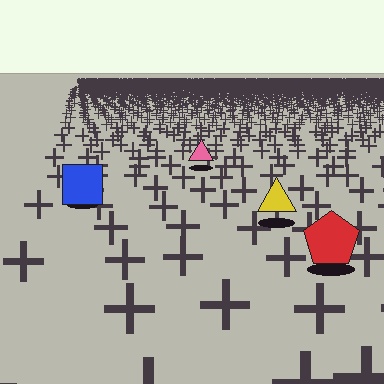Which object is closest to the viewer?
The red pentagon is closest. The texture marks near it are larger and more spread out.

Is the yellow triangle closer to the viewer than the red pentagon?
No. The red pentagon is closer — you can tell from the texture gradient: the ground texture is coarser near it.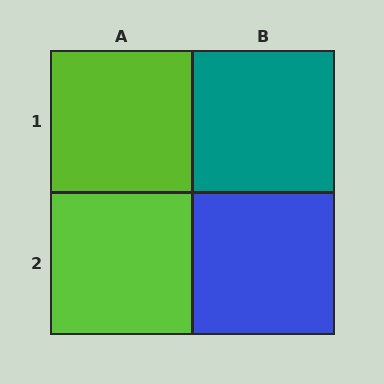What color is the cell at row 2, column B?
Blue.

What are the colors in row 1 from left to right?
Lime, teal.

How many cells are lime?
2 cells are lime.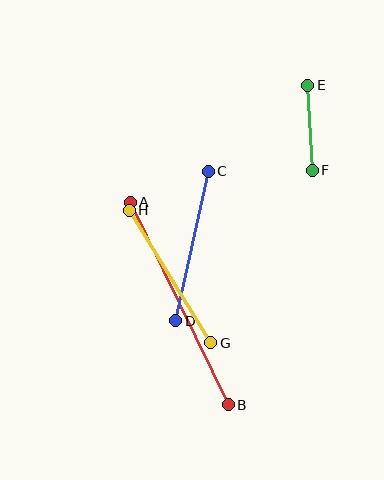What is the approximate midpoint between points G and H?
The midpoint is at approximately (170, 277) pixels.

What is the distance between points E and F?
The distance is approximately 85 pixels.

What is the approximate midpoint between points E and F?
The midpoint is at approximately (310, 128) pixels.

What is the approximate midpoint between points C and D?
The midpoint is at approximately (192, 246) pixels.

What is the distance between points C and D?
The distance is approximately 153 pixels.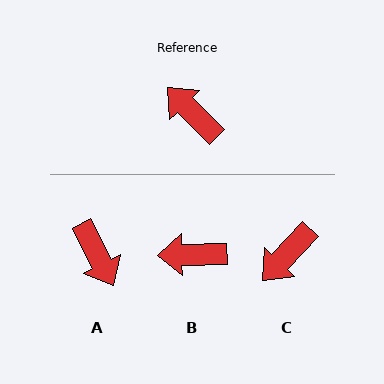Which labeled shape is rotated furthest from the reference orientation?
A, about 162 degrees away.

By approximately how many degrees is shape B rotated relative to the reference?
Approximately 46 degrees counter-clockwise.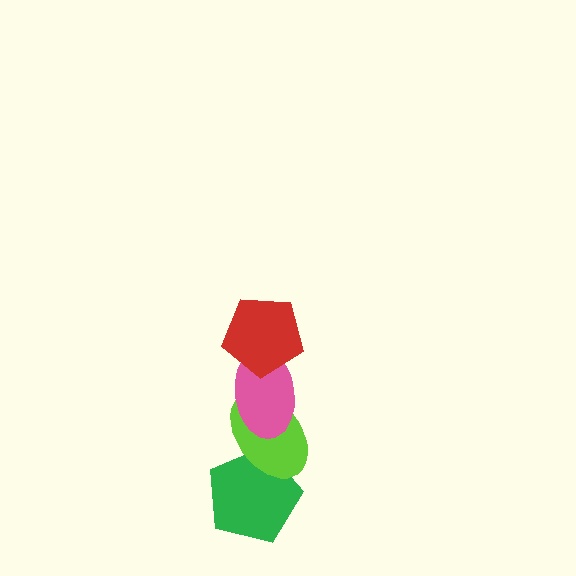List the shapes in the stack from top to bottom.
From top to bottom: the red pentagon, the pink ellipse, the lime ellipse, the green pentagon.